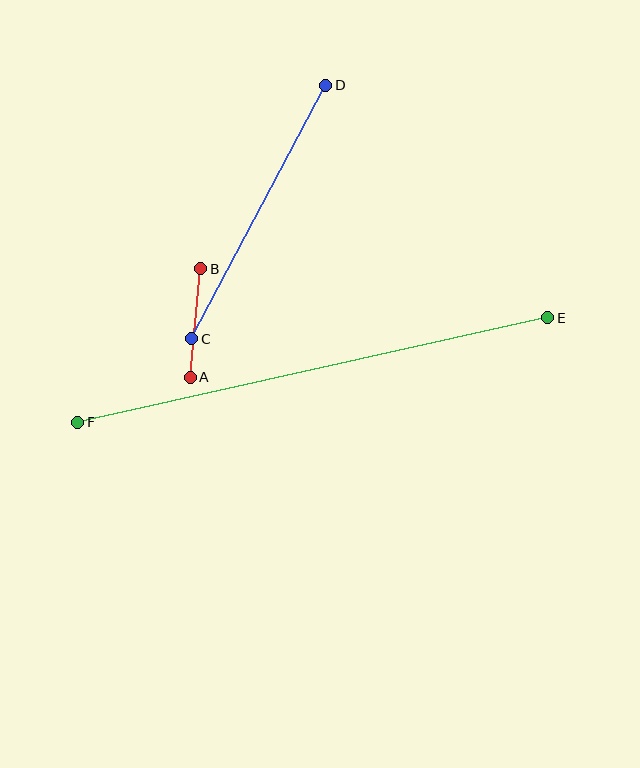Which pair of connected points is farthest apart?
Points E and F are farthest apart.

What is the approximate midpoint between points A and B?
The midpoint is at approximately (195, 323) pixels.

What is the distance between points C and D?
The distance is approximately 287 pixels.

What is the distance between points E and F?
The distance is approximately 481 pixels.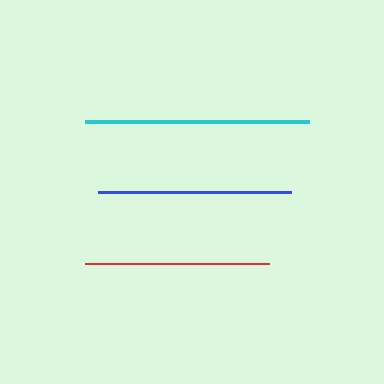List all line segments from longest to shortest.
From longest to shortest: cyan, blue, red.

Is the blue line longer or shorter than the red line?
The blue line is longer than the red line.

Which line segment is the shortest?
The red line is the shortest at approximately 184 pixels.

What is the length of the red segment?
The red segment is approximately 184 pixels long.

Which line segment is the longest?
The cyan line is the longest at approximately 224 pixels.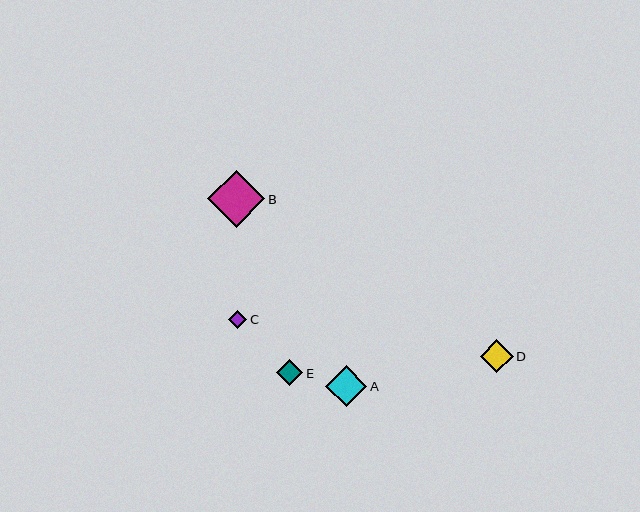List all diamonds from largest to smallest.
From largest to smallest: B, A, D, E, C.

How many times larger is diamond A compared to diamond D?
Diamond A is approximately 1.2 times the size of diamond D.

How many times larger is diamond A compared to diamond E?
Diamond A is approximately 1.6 times the size of diamond E.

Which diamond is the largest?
Diamond B is the largest with a size of approximately 57 pixels.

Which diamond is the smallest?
Diamond C is the smallest with a size of approximately 18 pixels.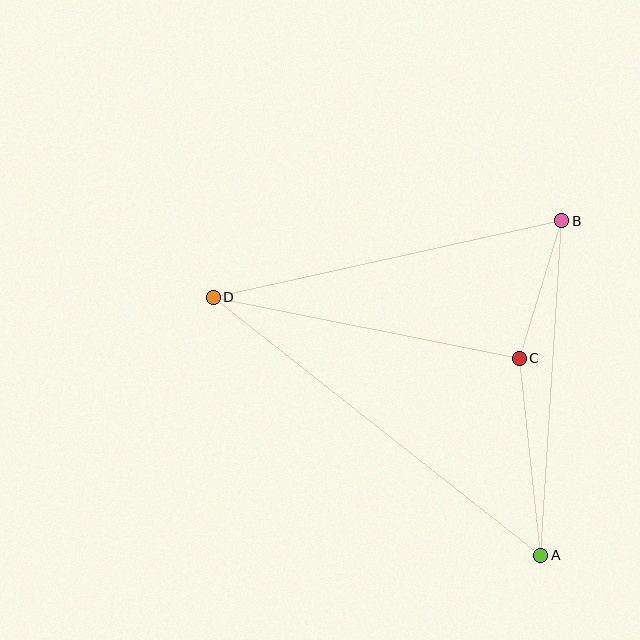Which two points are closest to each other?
Points B and C are closest to each other.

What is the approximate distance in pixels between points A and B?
The distance between A and B is approximately 335 pixels.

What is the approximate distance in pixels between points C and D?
The distance between C and D is approximately 312 pixels.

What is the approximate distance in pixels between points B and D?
The distance between B and D is approximately 357 pixels.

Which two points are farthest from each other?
Points A and D are farthest from each other.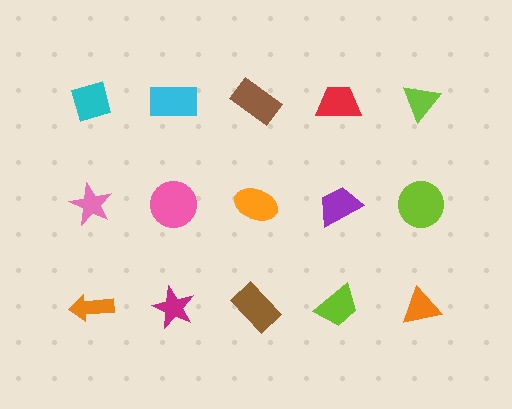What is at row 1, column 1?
A cyan diamond.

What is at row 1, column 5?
A lime triangle.